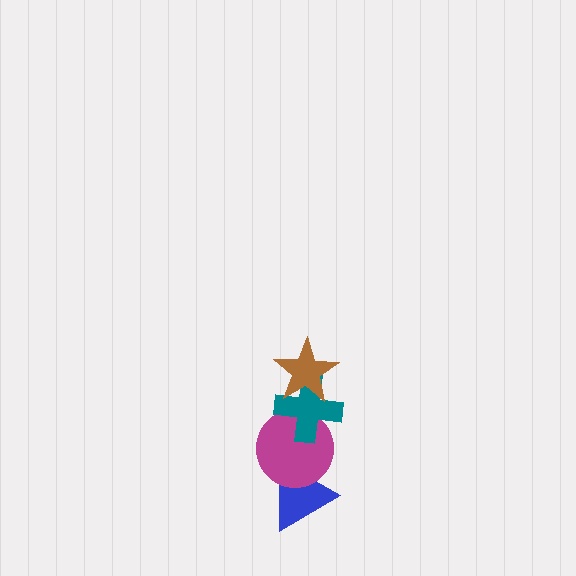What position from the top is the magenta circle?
The magenta circle is 3rd from the top.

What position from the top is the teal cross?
The teal cross is 2nd from the top.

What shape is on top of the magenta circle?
The teal cross is on top of the magenta circle.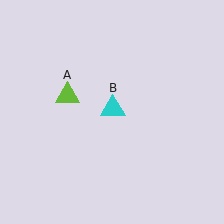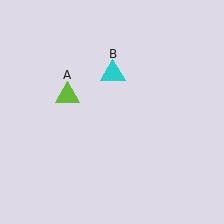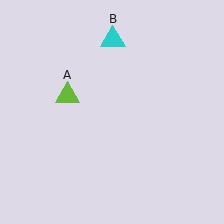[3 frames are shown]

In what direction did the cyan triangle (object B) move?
The cyan triangle (object B) moved up.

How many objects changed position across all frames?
1 object changed position: cyan triangle (object B).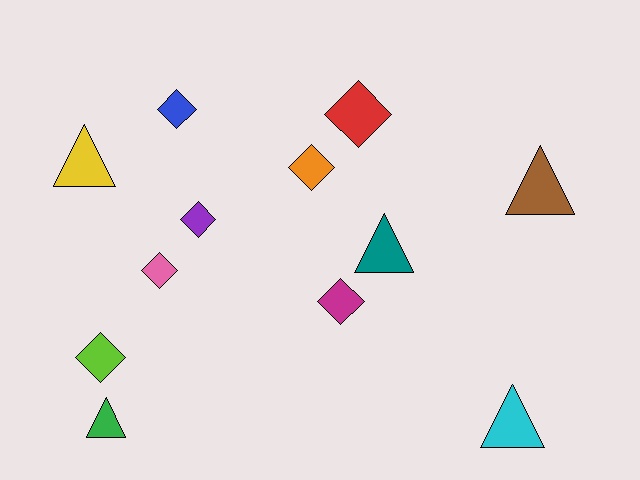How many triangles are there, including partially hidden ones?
There are 5 triangles.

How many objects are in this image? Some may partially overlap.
There are 12 objects.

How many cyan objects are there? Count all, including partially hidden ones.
There is 1 cyan object.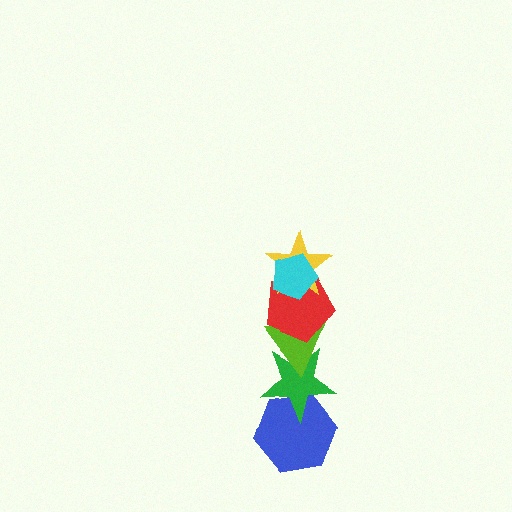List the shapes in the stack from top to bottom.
From top to bottom: the cyan pentagon, the yellow star, the red pentagon, the lime triangle, the green star, the blue hexagon.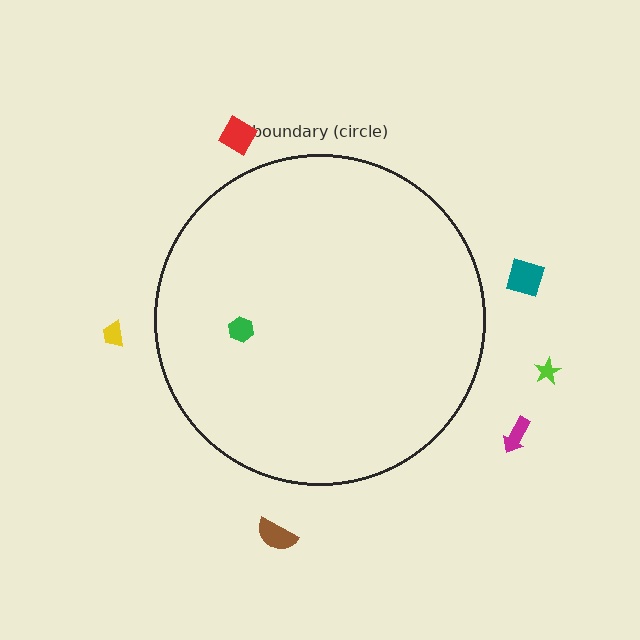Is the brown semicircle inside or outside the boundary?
Outside.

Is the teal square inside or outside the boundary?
Outside.